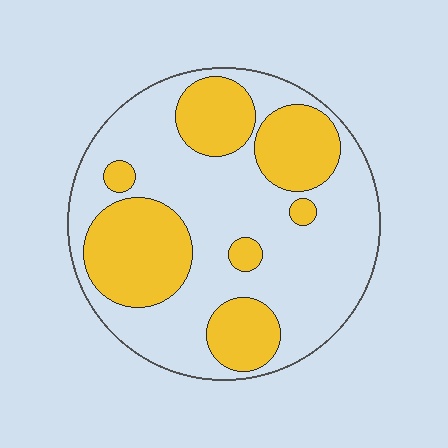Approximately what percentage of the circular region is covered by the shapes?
Approximately 35%.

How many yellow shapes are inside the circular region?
7.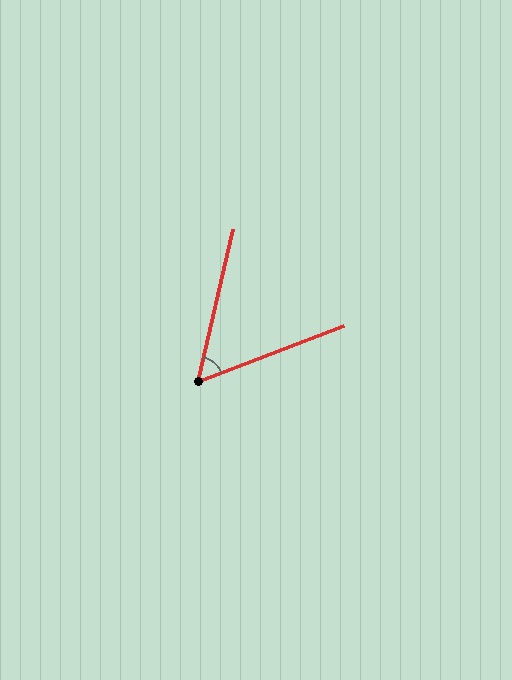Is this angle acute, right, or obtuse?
It is acute.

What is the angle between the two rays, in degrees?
Approximately 56 degrees.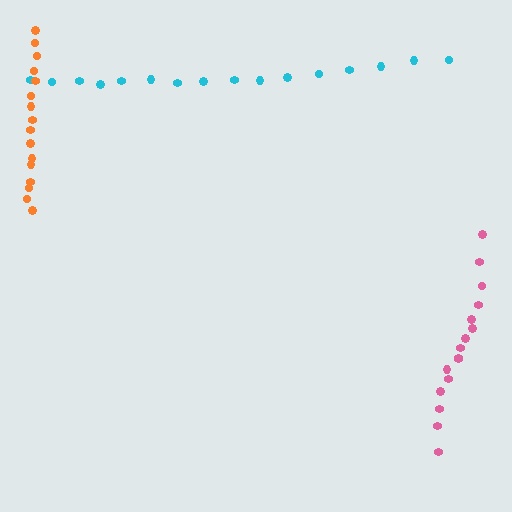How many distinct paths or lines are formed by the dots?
There are 3 distinct paths.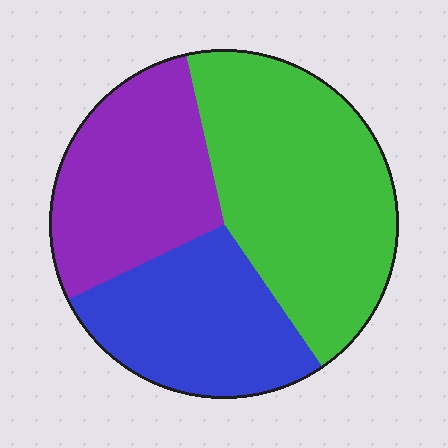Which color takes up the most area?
Green, at roughly 45%.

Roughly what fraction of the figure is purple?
Purple takes up about one quarter (1/4) of the figure.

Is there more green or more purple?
Green.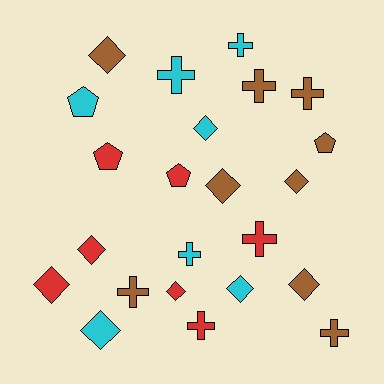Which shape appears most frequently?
Diamond, with 10 objects.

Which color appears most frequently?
Brown, with 9 objects.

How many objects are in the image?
There are 23 objects.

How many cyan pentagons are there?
There is 1 cyan pentagon.